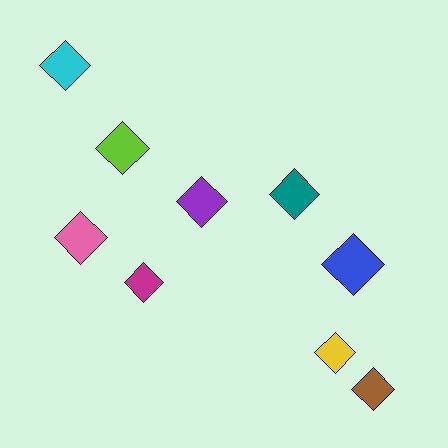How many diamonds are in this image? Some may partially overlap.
There are 9 diamonds.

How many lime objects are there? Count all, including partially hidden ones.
There is 1 lime object.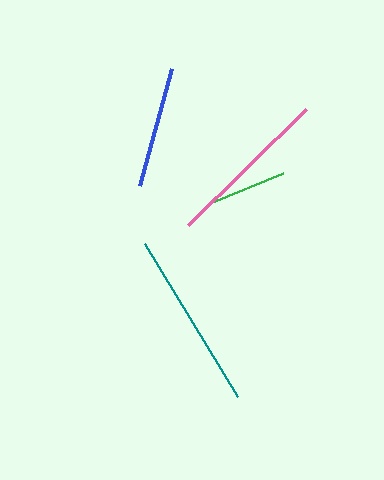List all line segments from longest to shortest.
From longest to shortest: teal, pink, blue, green.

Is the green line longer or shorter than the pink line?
The pink line is longer than the green line.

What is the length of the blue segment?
The blue segment is approximately 121 pixels long.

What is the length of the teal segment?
The teal segment is approximately 178 pixels long.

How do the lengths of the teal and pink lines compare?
The teal and pink lines are approximately the same length.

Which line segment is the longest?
The teal line is the longest at approximately 178 pixels.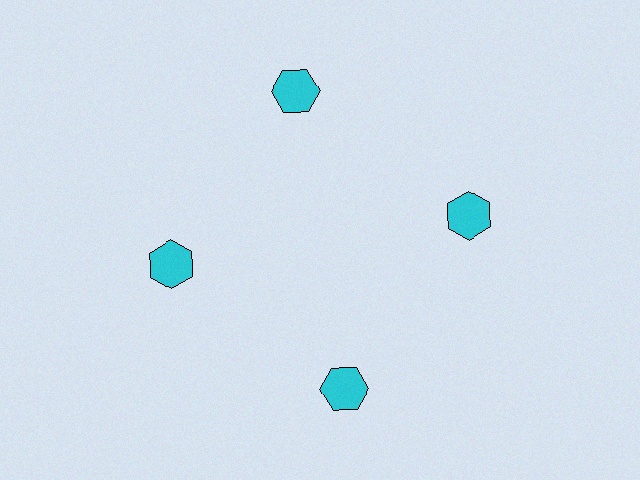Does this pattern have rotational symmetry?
Yes, this pattern has 4-fold rotational symmetry. It looks the same after rotating 90 degrees around the center.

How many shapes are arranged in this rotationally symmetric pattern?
There are 4 shapes, arranged in 4 groups of 1.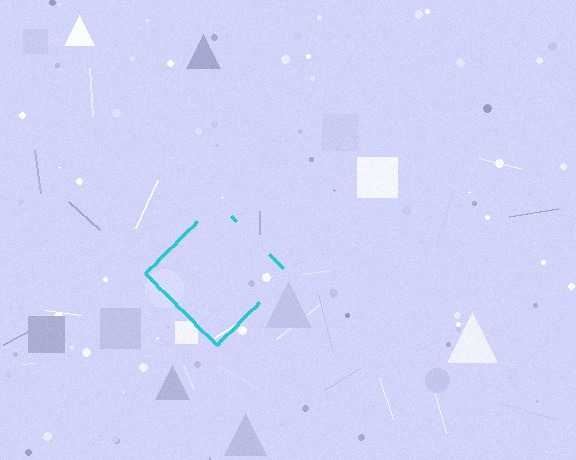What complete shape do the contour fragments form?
The contour fragments form a diamond.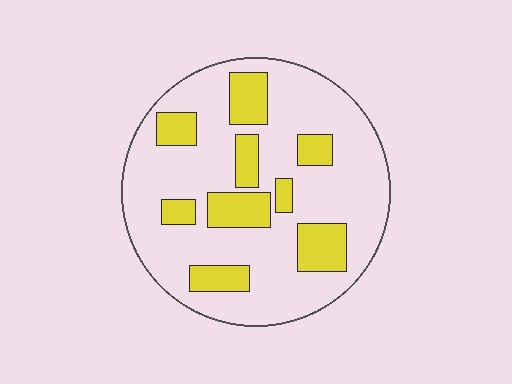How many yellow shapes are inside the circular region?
9.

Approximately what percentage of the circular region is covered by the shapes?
Approximately 25%.